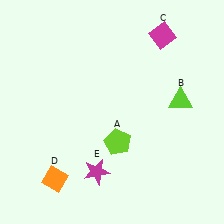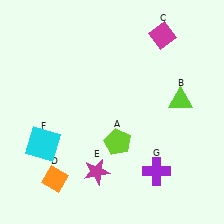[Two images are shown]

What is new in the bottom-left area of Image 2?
A cyan square (F) was added in the bottom-left area of Image 2.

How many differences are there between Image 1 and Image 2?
There are 2 differences between the two images.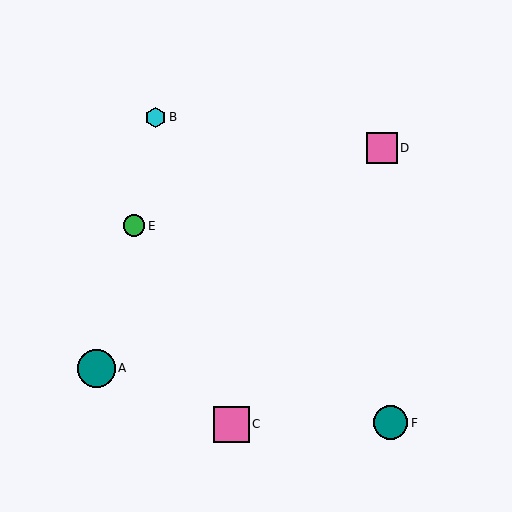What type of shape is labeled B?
Shape B is a cyan hexagon.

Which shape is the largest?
The teal circle (labeled A) is the largest.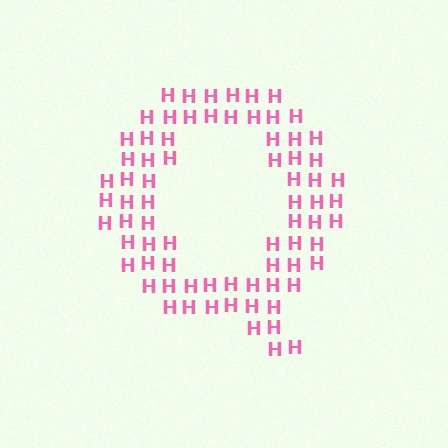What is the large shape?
The large shape is the letter Q.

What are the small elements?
The small elements are letter H's.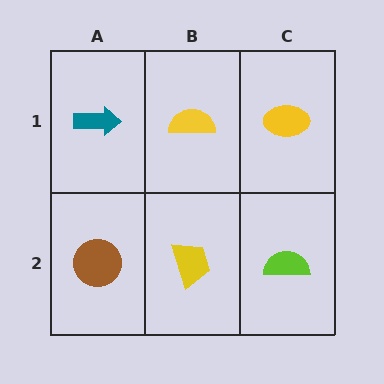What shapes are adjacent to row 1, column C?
A lime semicircle (row 2, column C), a yellow semicircle (row 1, column B).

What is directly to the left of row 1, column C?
A yellow semicircle.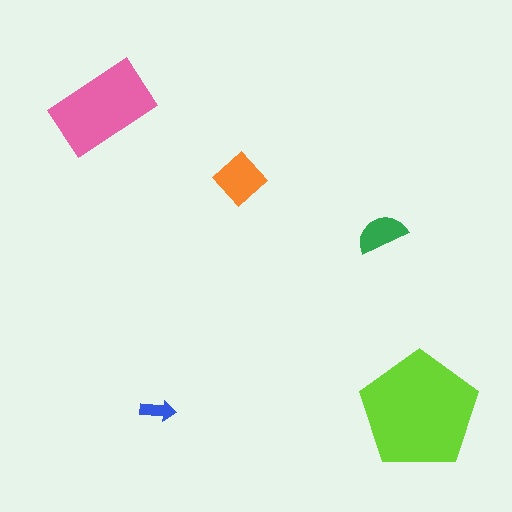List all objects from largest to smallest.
The lime pentagon, the pink rectangle, the orange diamond, the green semicircle, the blue arrow.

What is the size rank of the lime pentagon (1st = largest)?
1st.